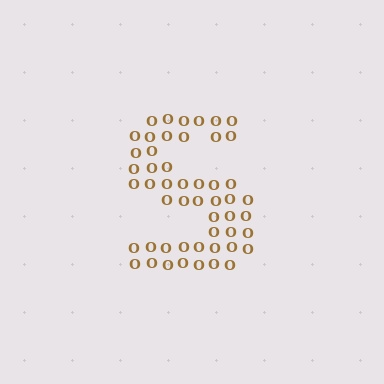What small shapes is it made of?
It is made of small letter O's.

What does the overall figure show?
The overall figure shows the letter S.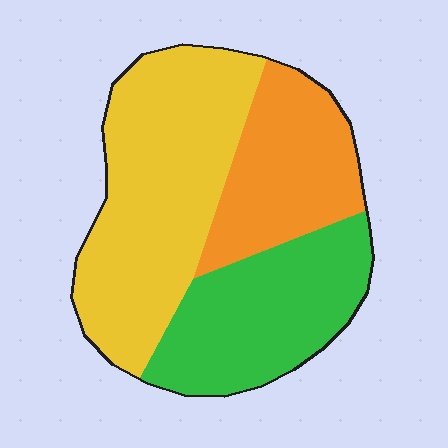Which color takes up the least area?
Orange, at roughly 25%.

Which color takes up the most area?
Yellow, at roughly 45%.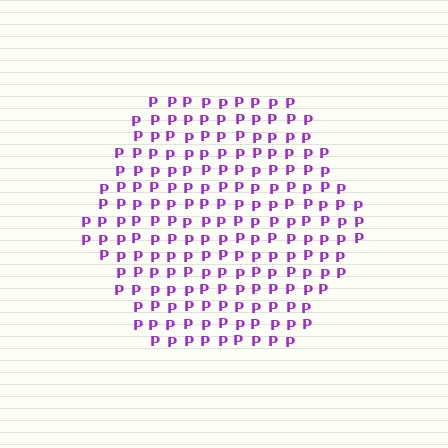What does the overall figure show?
The overall figure shows a hexagon.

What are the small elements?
The small elements are letter P's.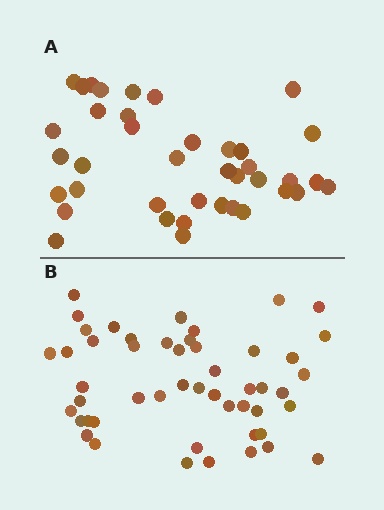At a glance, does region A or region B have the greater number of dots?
Region B (the bottom region) has more dots.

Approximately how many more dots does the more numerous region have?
Region B has roughly 12 or so more dots than region A.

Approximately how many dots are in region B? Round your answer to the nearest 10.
About 50 dots.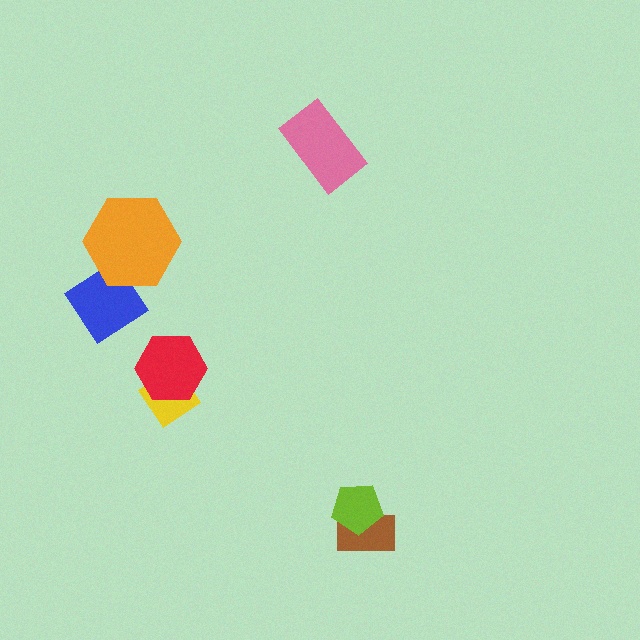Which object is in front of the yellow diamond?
The red hexagon is in front of the yellow diamond.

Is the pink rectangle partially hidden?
No, no other shape covers it.